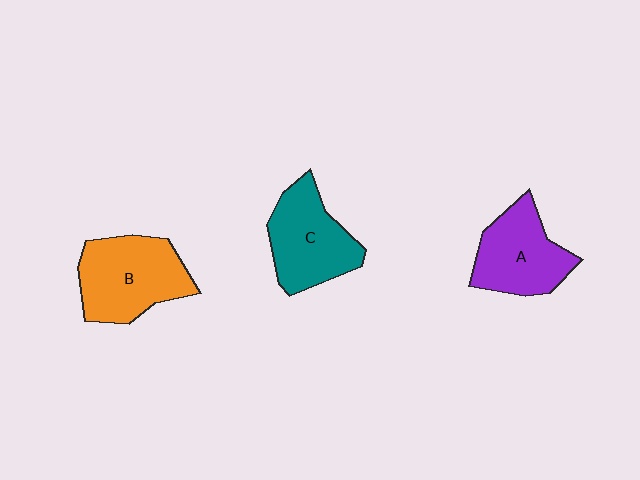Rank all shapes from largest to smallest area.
From largest to smallest: B (orange), C (teal), A (purple).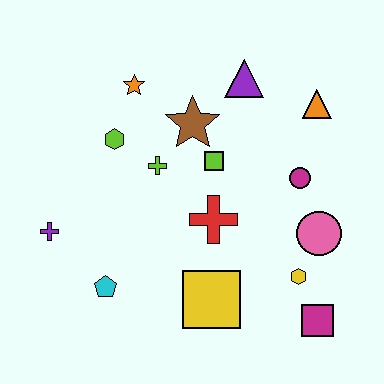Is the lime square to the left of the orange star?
No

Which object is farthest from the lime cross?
The magenta square is farthest from the lime cross.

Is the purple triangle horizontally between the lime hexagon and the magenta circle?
Yes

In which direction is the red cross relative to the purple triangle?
The red cross is below the purple triangle.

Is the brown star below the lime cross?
No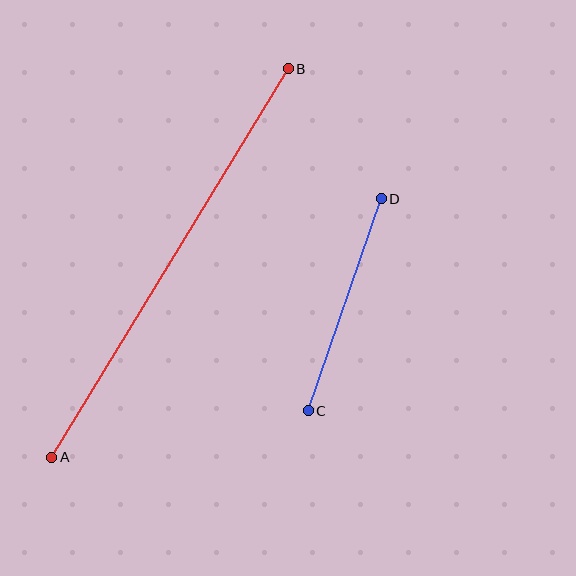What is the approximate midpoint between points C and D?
The midpoint is at approximately (345, 305) pixels.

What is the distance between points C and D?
The distance is approximately 224 pixels.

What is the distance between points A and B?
The distance is approximately 455 pixels.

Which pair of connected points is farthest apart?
Points A and B are farthest apart.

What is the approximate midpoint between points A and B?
The midpoint is at approximately (170, 263) pixels.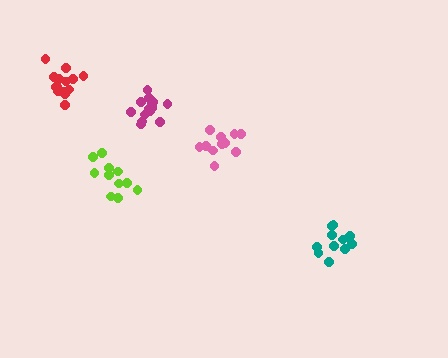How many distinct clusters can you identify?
There are 5 distinct clusters.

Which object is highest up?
The red cluster is topmost.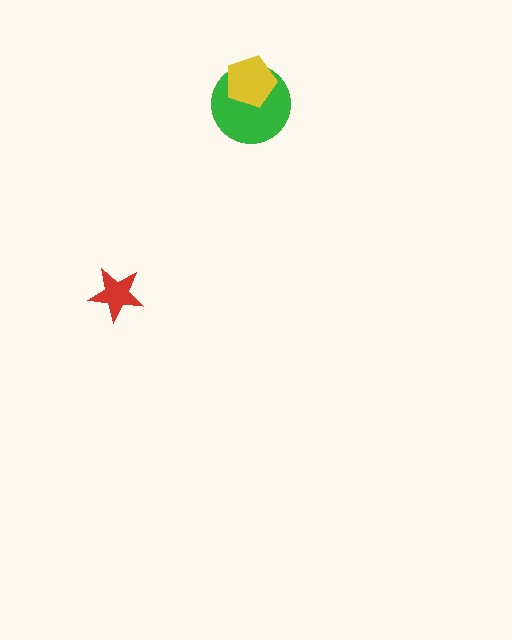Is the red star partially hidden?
No, no other shape covers it.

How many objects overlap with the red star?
0 objects overlap with the red star.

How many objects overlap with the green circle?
1 object overlaps with the green circle.